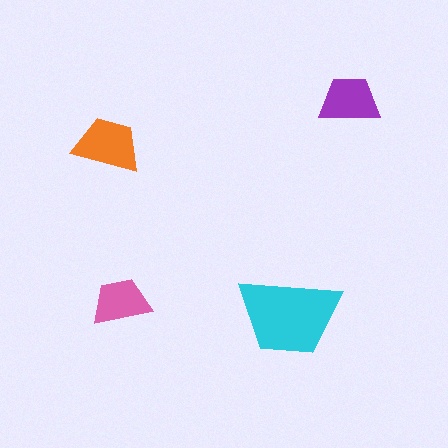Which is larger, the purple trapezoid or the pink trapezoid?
The purple one.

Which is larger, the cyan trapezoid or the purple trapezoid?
The cyan one.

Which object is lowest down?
The cyan trapezoid is bottommost.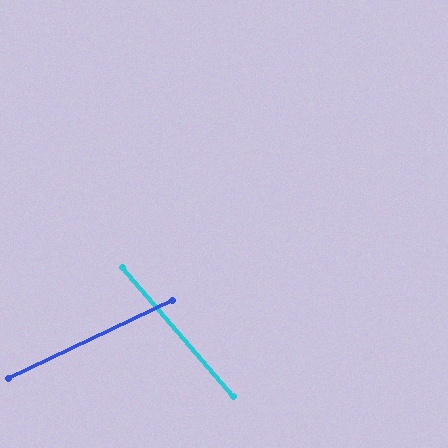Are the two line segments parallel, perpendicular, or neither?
Neither parallel nor perpendicular — they differ by about 75°.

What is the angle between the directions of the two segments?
Approximately 75 degrees.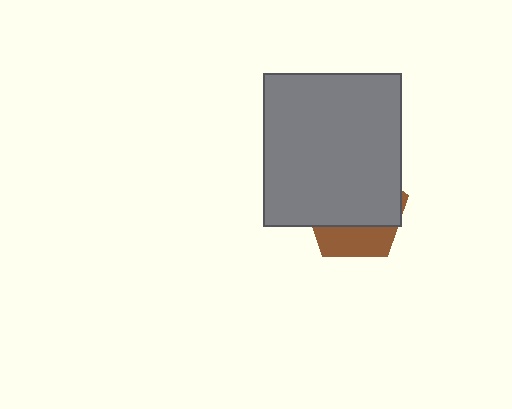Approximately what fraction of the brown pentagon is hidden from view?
Roughly 68% of the brown pentagon is hidden behind the gray rectangle.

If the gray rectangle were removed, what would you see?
You would see the complete brown pentagon.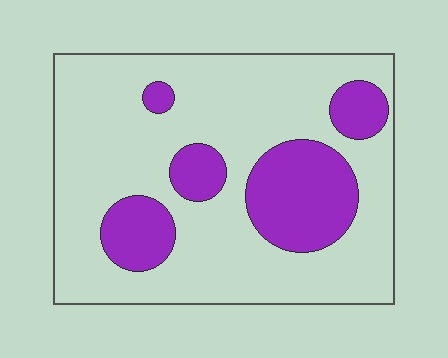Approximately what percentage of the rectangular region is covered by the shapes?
Approximately 25%.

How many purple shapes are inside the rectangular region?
5.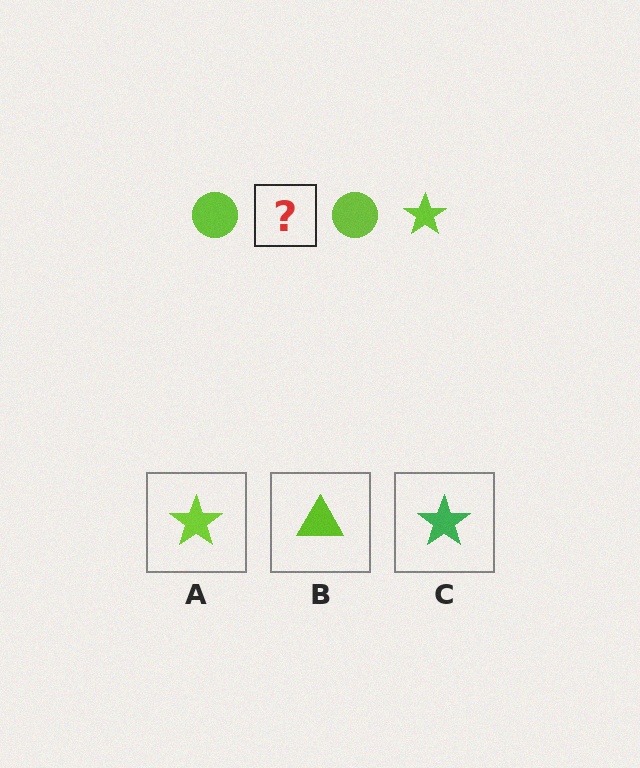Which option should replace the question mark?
Option A.